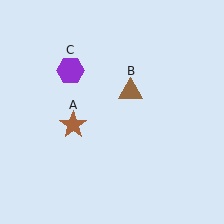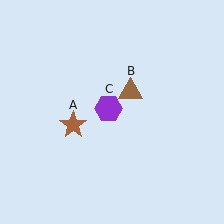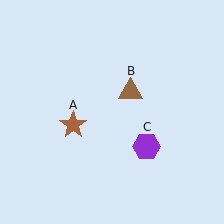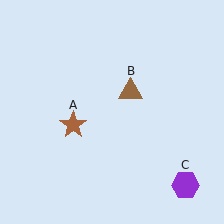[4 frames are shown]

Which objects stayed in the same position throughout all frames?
Brown star (object A) and brown triangle (object B) remained stationary.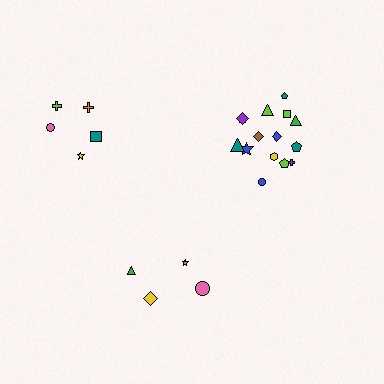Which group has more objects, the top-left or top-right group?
The top-right group.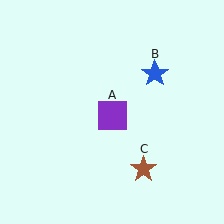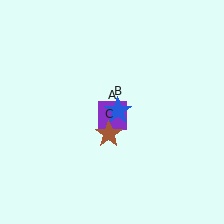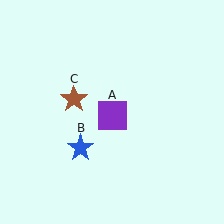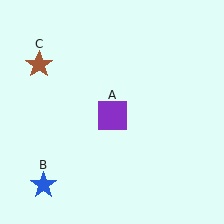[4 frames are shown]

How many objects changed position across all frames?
2 objects changed position: blue star (object B), brown star (object C).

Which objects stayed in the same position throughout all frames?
Purple square (object A) remained stationary.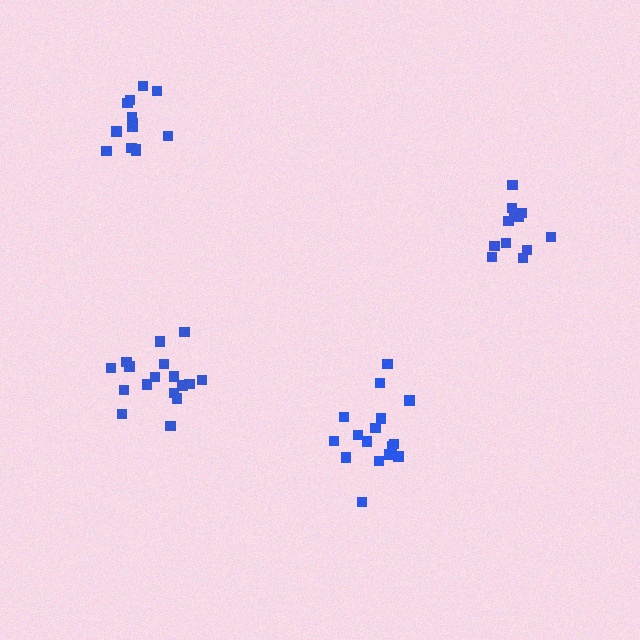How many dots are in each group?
Group 1: 12 dots, Group 2: 17 dots, Group 3: 13 dots, Group 4: 16 dots (58 total).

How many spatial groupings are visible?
There are 4 spatial groupings.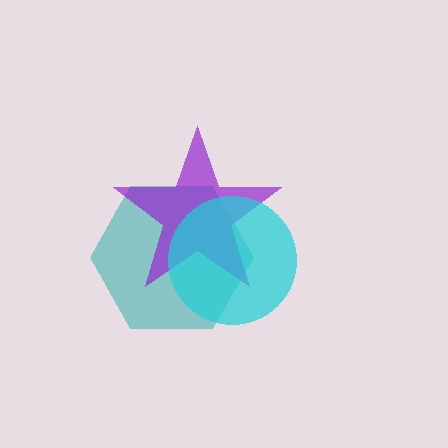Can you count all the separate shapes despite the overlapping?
Yes, there are 3 separate shapes.